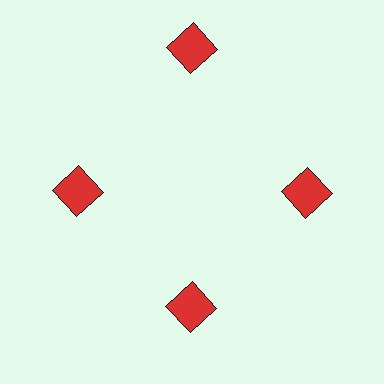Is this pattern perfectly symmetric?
No. The 4 red squares are arranged in a ring, but one element near the 12 o'clock position is pushed outward from the center, breaking the 4-fold rotational symmetry.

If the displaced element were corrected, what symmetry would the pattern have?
It would have 4-fold rotational symmetry — the pattern would map onto itself every 90 degrees.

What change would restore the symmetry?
The symmetry would be restored by moving it inward, back onto the ring so that all 4 squares sit at equal angles and equal distance from the center.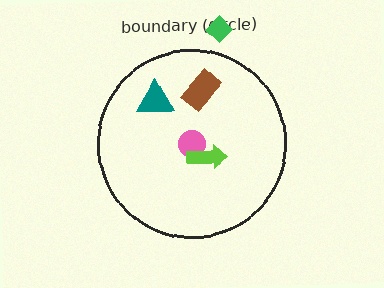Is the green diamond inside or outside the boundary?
Outside.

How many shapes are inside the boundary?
4 inside, 1 outside.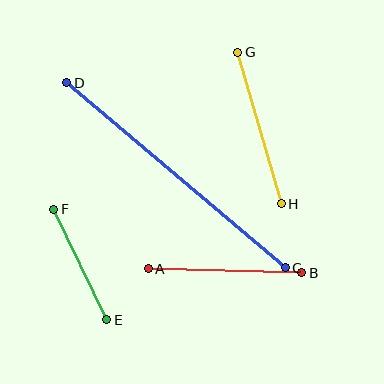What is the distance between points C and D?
The distance is approximately 286 pixels.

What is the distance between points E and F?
The distance is approximately 122 pixels.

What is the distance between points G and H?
The distance is approximately 157 pixels.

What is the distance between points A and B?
The distance is approximately 153 pixels.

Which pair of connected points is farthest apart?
Points C and D are farthest apart.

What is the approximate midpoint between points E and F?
The midpoint is at approximately (80, 265) pixels.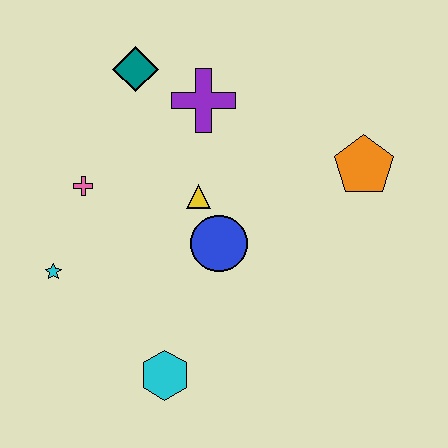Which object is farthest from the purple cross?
The cyan hexagon is farthest from the purple cross.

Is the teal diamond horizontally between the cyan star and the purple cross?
Yes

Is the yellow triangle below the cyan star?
No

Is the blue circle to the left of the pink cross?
No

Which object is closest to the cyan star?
The pink cross is closest to the cyan star.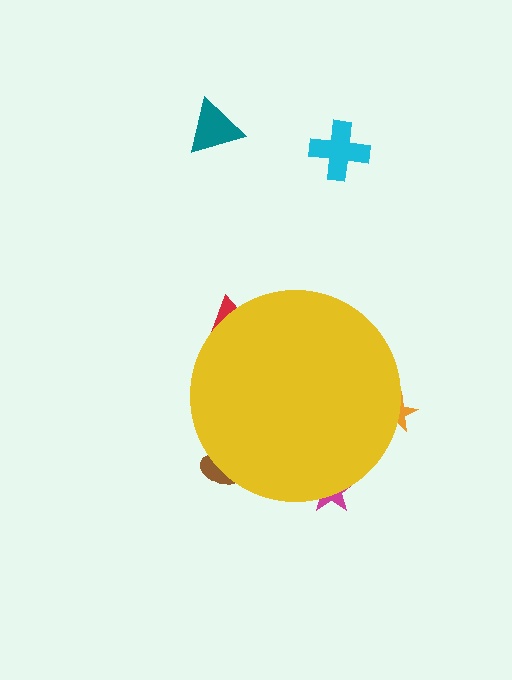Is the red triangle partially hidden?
Yes, the red triangle is partially hidden behind the yellow circle.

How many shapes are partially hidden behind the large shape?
4 shapes are partially hidden.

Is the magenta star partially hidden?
Yes, the magenta star is partially hidden behind the yellow circle.